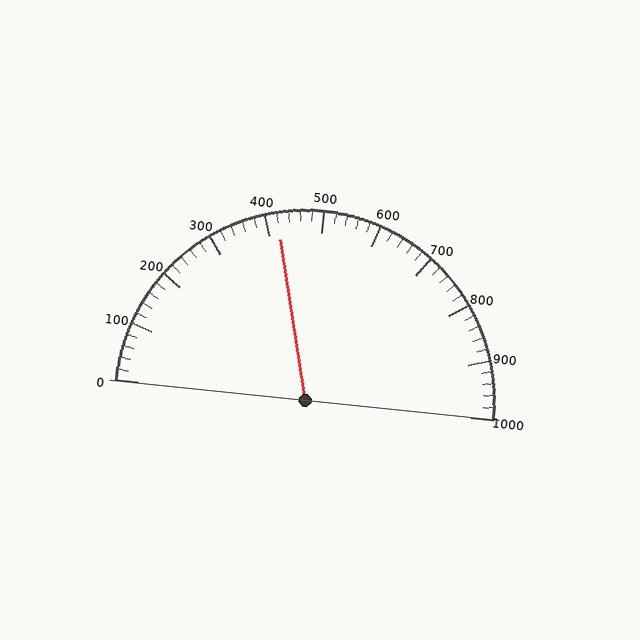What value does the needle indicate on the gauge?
The needle indicates approximately 420.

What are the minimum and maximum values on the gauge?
The gauge ranges from 0 to 1000.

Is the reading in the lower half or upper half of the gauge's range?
The reading is in the lower half of the range (0 to 1000).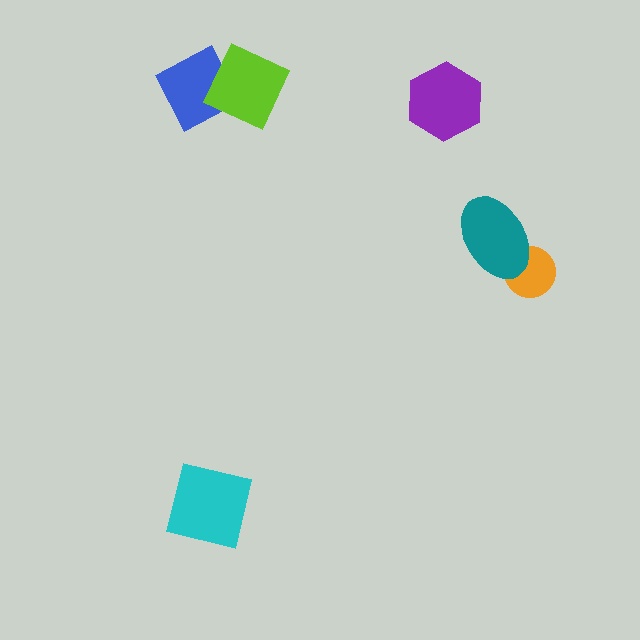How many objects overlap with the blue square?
1 object overlaps with the blue square.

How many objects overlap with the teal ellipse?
1 object overlaps with the teal ellipse.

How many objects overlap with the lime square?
1 object overlaps with the lime square.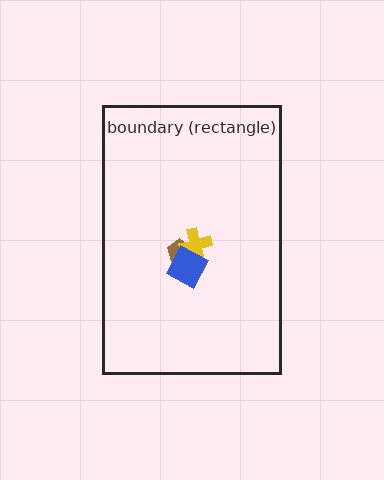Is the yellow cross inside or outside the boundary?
Inside.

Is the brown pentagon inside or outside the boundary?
Inside.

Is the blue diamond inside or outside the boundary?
Inside.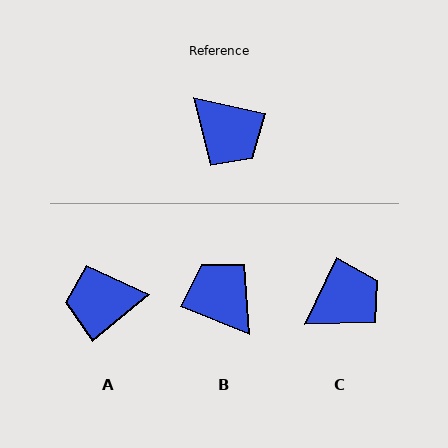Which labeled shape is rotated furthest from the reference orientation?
B, about 170 degrees away.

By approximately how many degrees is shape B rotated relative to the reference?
Approximately 170 degrees counter-clockwise.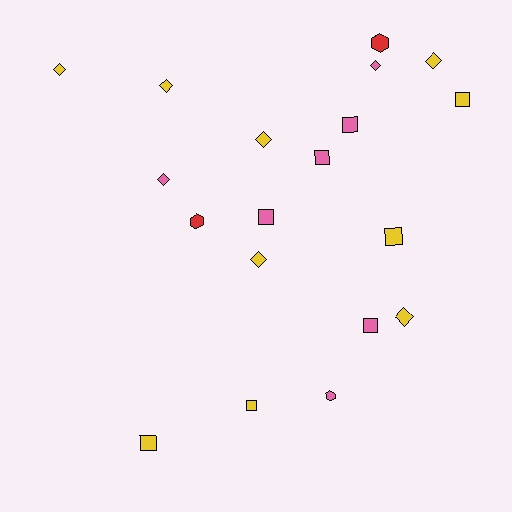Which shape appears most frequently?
Square, with 8 objects.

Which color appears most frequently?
Yellow, with 10 objects.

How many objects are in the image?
There are 19 objects.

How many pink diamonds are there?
There are 2 pink diamonds.